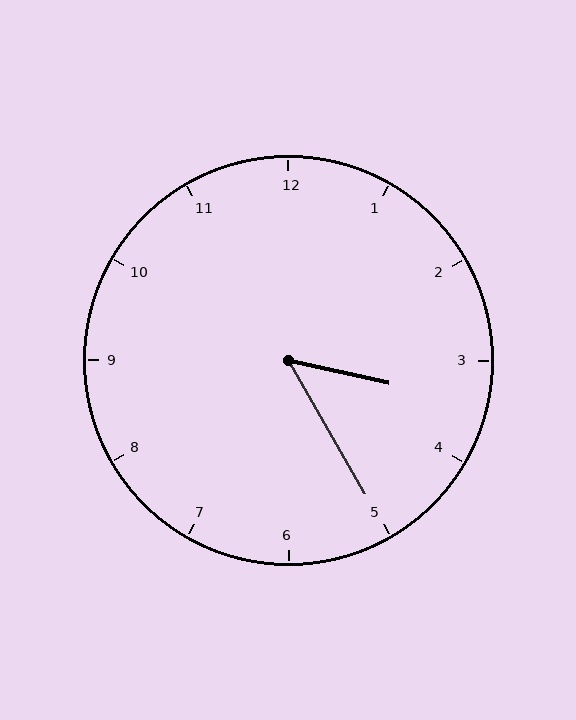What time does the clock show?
3:25.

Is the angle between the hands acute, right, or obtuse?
It is acute.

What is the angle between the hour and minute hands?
Approximately 48 degrees.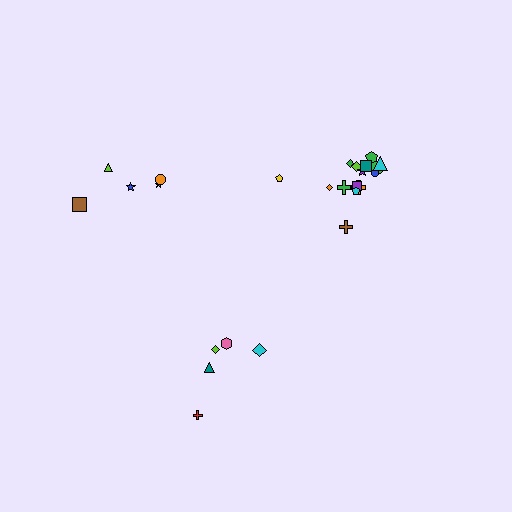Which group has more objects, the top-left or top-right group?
The top-right group.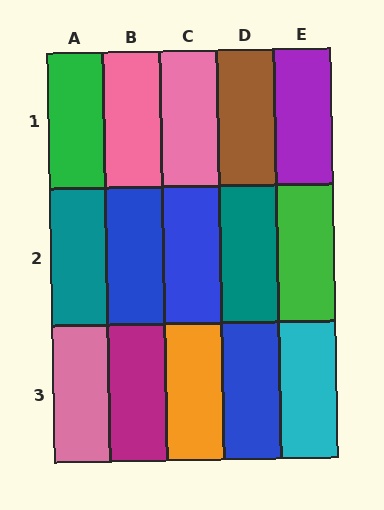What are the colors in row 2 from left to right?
Teal, blue, blue, teal, green.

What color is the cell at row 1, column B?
Pink.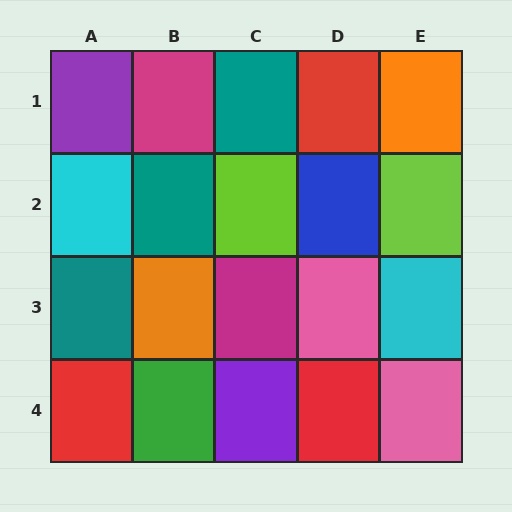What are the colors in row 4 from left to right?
Red, green, purple, red, pink.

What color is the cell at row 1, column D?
Red.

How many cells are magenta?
2 cells are magenta.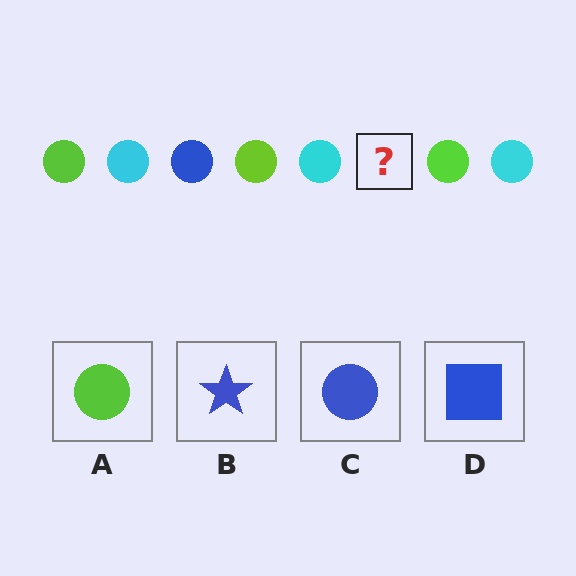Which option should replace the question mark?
Option C.